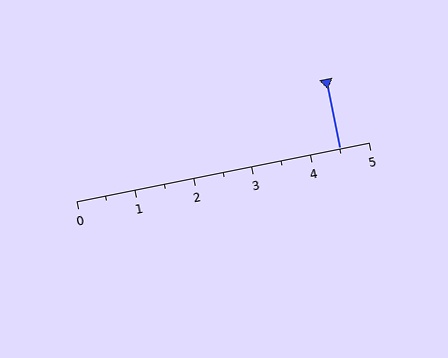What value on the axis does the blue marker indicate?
The marker indicates approximately 4.5.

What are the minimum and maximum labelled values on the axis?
The axis runs from 0 to 5.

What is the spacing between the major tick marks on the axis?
The major ticks are spaced 1 apart.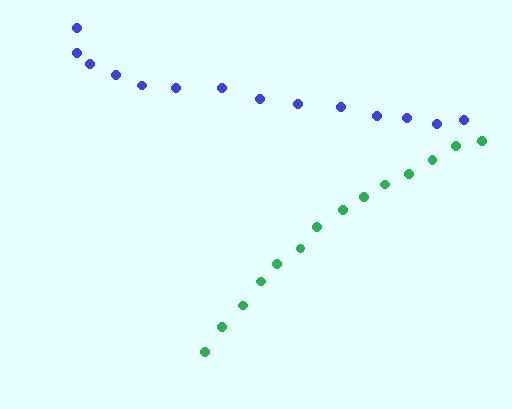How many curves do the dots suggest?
There are 2 distinct paths.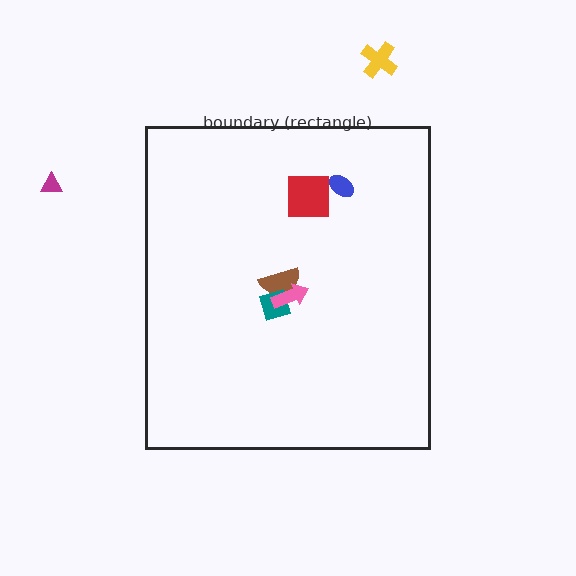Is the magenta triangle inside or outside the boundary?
Outside.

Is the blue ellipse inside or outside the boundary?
Inside.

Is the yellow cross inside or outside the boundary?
Outside.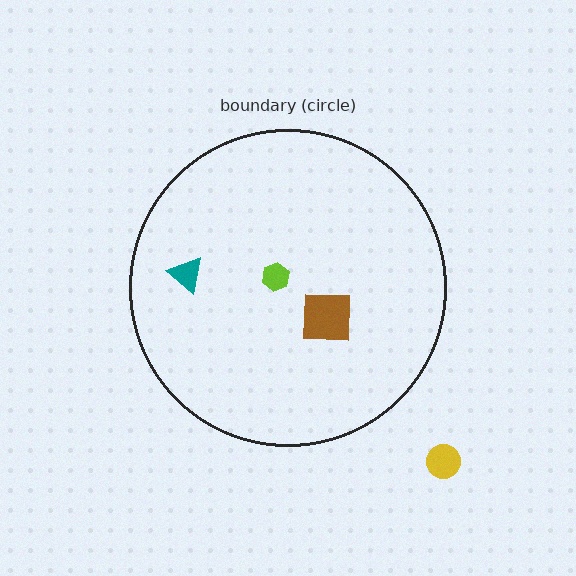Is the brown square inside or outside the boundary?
Inside.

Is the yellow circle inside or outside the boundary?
Outside.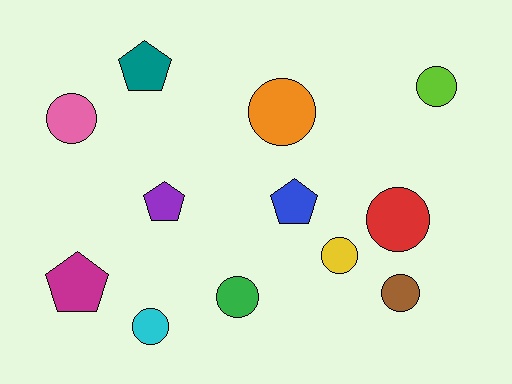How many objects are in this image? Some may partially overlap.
There are 12 objects.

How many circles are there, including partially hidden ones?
There are 8 circles.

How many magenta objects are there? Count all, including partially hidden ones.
There is 1 magenta object.